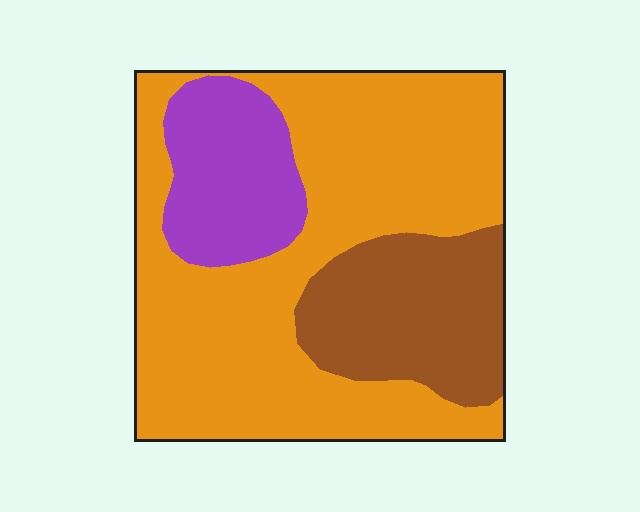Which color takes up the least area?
Purple, at roughly 15%.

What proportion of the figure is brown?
Brown takes up about one fifth (1/5) of the figure.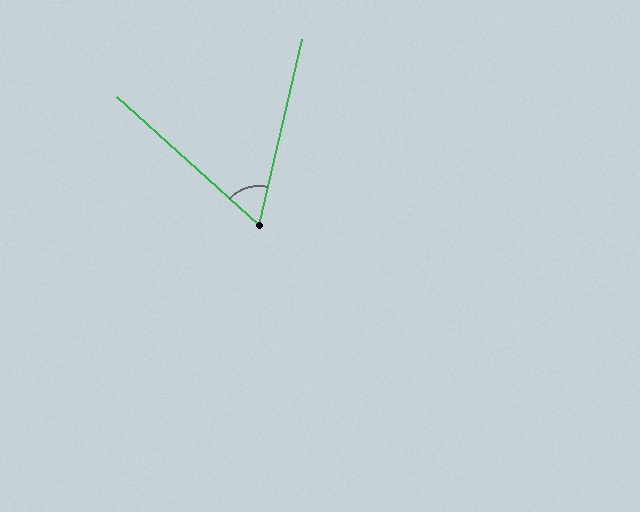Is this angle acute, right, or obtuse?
It is acute.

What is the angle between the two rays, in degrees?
Approximately 61 degrees.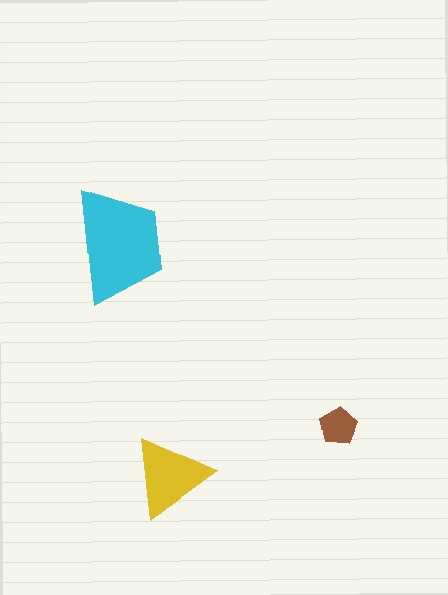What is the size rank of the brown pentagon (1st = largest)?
3rd.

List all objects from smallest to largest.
The brown pentagon, the yellow triangle, the cyan trapezoid.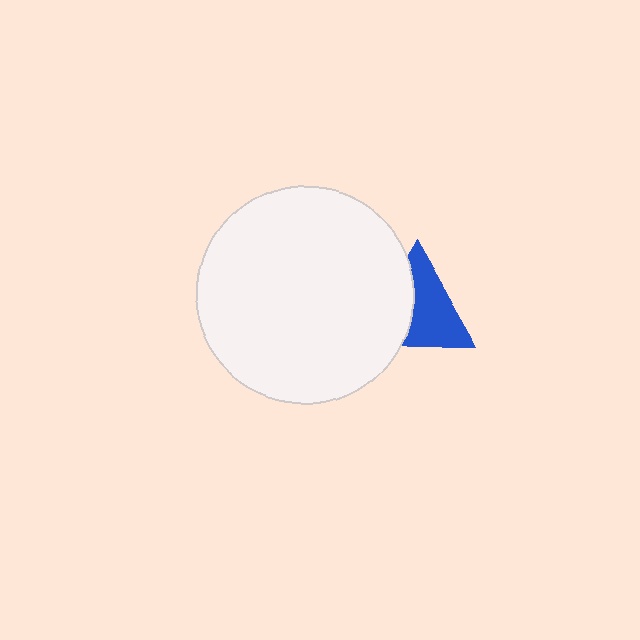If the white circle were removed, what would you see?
You would see the complete blue triangle.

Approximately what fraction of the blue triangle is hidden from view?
Roughly 43% of the blue triangle is hidden behind the white circle.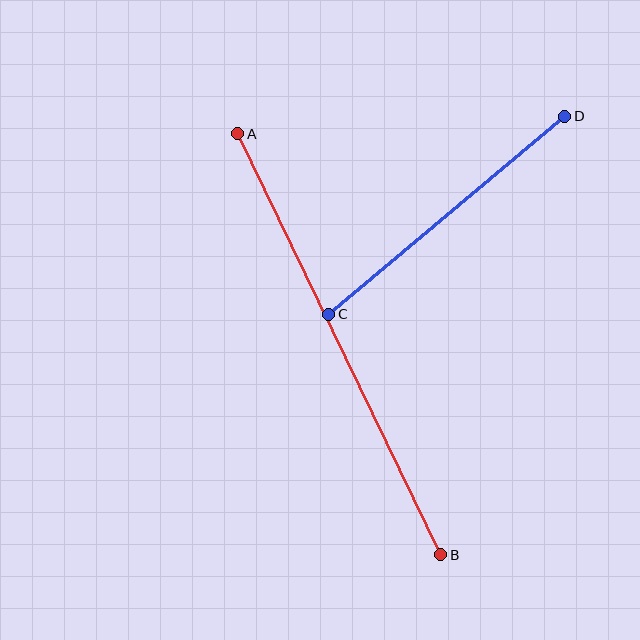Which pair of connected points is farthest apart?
Points A and B are farthest apart.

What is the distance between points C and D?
The distance is approximately 308 pixels.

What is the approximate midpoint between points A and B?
The midpoint is at approximately (339, 344) pixels.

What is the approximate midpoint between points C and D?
The midpoint is at approximately (447, 215) pixels.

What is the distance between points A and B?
The distance is approximately 467 pixels.